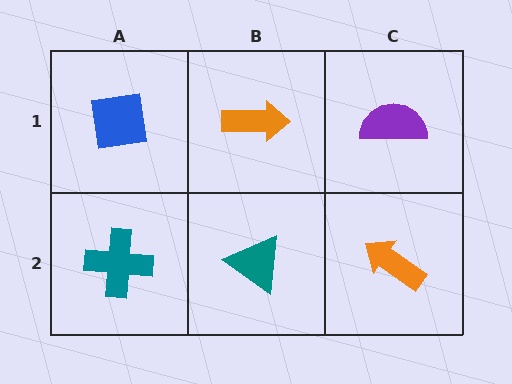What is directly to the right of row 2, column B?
An orange arrow.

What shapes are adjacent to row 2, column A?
A blue square (row 1, column A), a teal triangle (row 2, column B).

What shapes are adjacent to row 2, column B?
An orange arrow (row 1, column B), a teal cross (row 2, column A), an orange arrow (row 2, column C).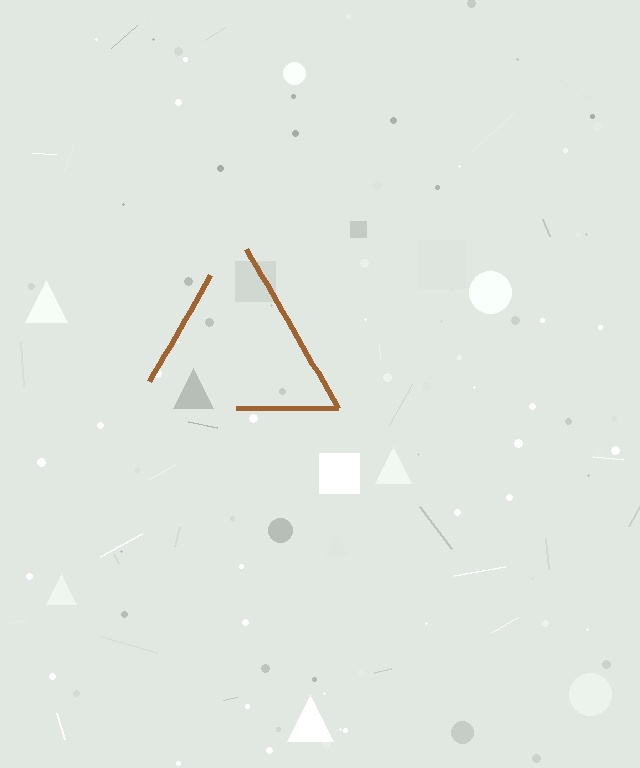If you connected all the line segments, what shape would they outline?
They would outline a triangle.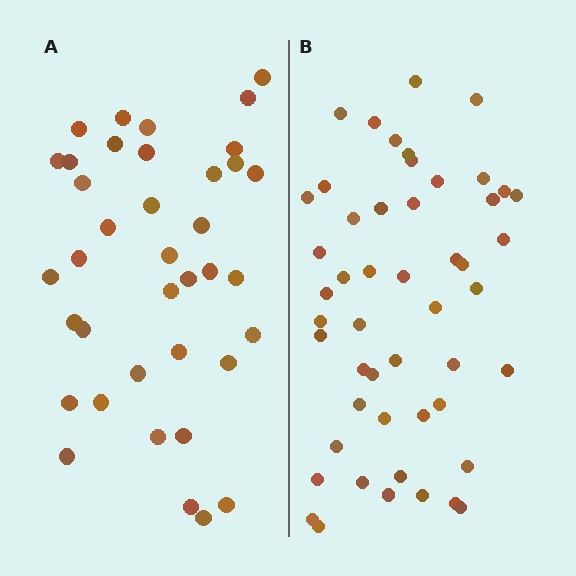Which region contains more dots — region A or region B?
Region B (the right region) has more dots.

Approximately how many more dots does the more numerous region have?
Region B has roughly 12 or so more dots than region A.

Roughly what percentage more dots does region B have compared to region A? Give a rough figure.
About 30% more.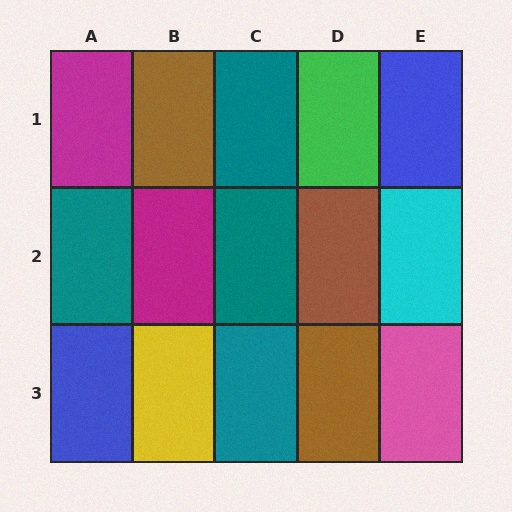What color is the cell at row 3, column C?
Teal.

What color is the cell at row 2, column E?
Cyan.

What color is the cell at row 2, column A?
Teal.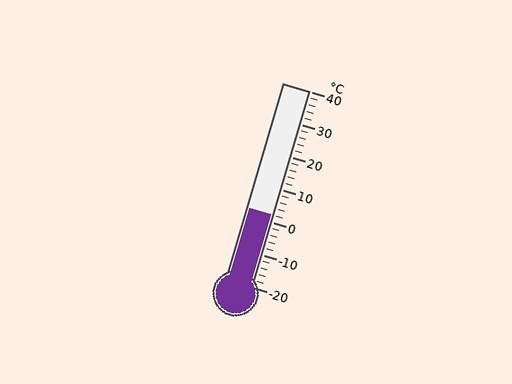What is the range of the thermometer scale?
The thermometer scale ranges from -20°C to 40°C.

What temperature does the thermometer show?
The thermometer shows approximately 2°C.